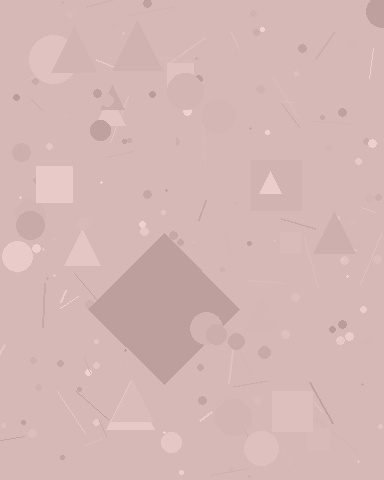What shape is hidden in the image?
A diamond is hidden in the image.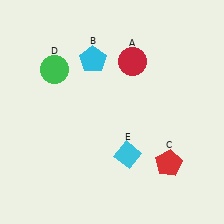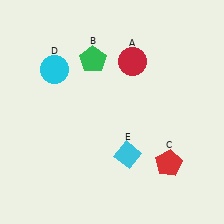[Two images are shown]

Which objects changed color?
B changed from cyan to green. D changed from green to cyan.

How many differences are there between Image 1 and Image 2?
There are 2 differences between the two images.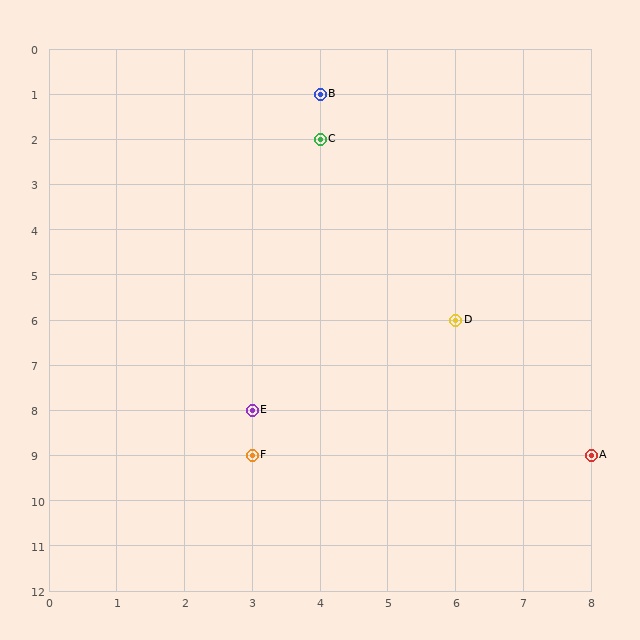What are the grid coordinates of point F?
Point F is at grid coordinates (3, 9).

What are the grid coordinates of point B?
Point B is at grid coordinates (4, 1).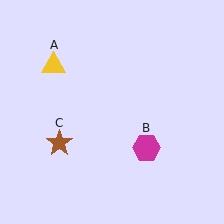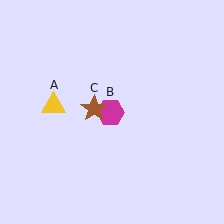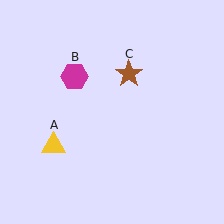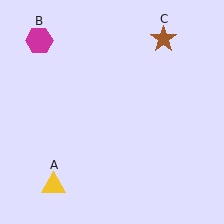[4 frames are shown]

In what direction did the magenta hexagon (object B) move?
The magenta hexagon (object B) moved up and to the left.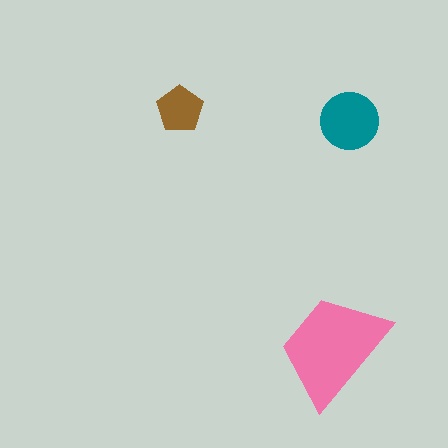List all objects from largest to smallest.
The pink trapezoid, the teal circle, the brown pentagon.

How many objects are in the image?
There are 3 objects in the image.